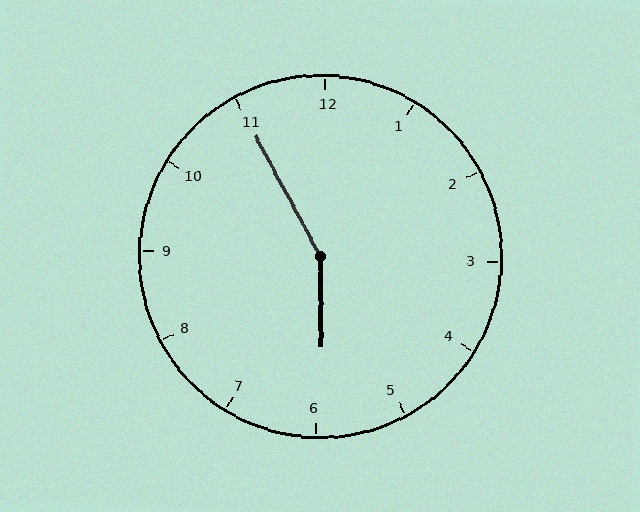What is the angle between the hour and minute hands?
Approximately 152 degrees.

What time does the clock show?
5:55.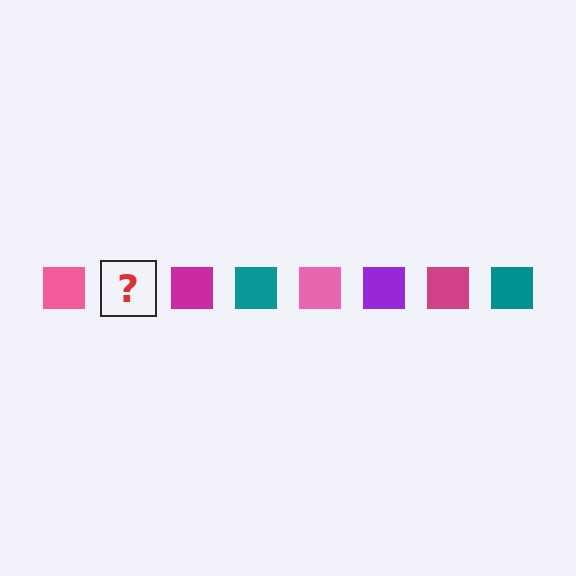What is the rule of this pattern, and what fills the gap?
The rule is that the pattern cycles through pink, purple, magenta, teal squares. The gap should be filled with a purple square.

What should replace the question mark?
The question mark should be replaced with a purple square.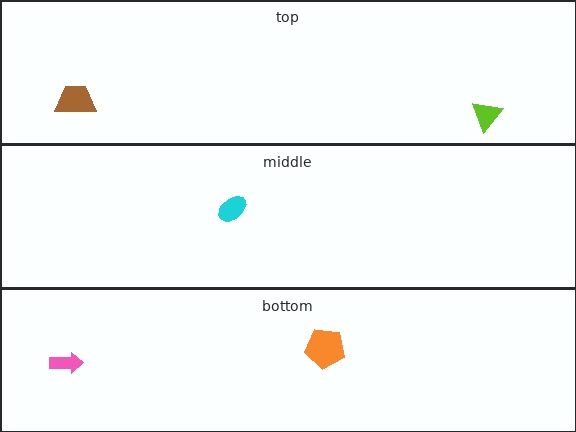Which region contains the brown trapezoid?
The top region.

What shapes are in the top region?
The brown trapezoid, the lime triangle.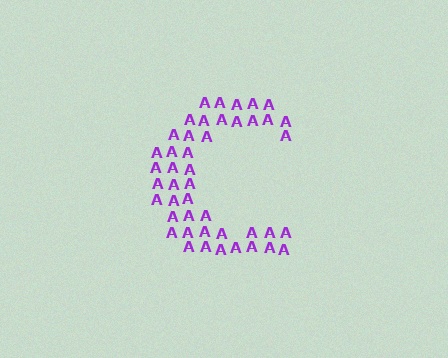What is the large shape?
The large shape is the letter C.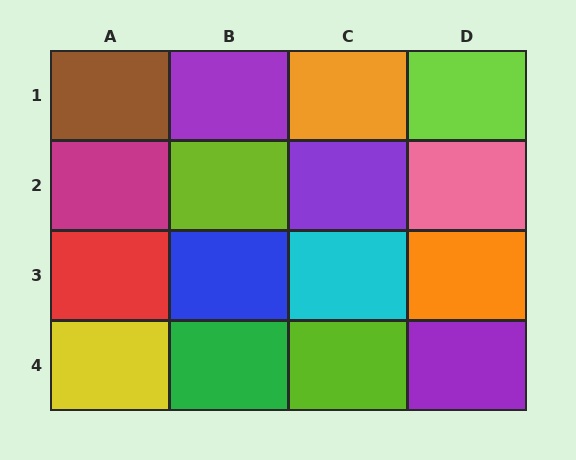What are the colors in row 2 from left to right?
Magenta, lime, purple, pink.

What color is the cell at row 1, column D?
Lime.